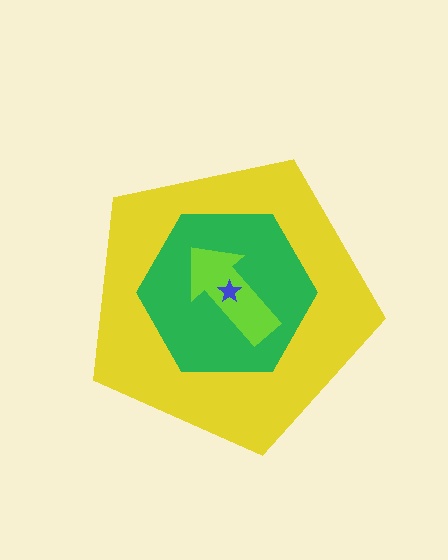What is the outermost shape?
The yellow pentagon.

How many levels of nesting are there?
4.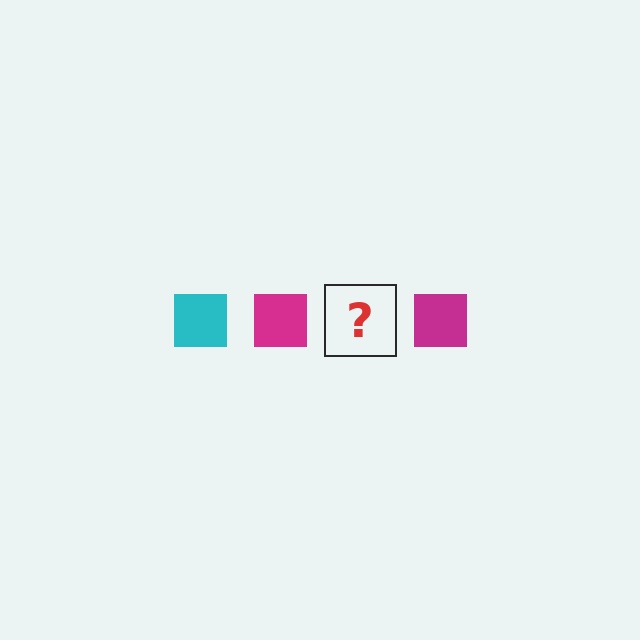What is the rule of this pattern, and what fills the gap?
The rule is that the pattern cycles through cyan, magenta squares. The gap should be filled with a cyan square.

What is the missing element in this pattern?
The missing element is a cyan square.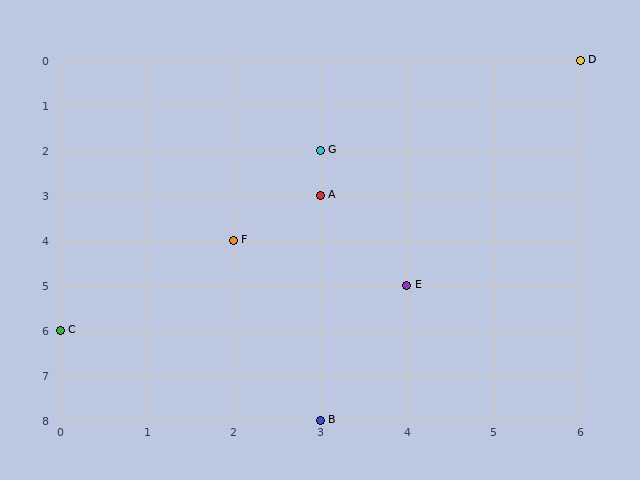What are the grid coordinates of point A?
Point A is at grid coordinates (3, 3).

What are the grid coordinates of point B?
Point B is at grid coordinates (3, 8).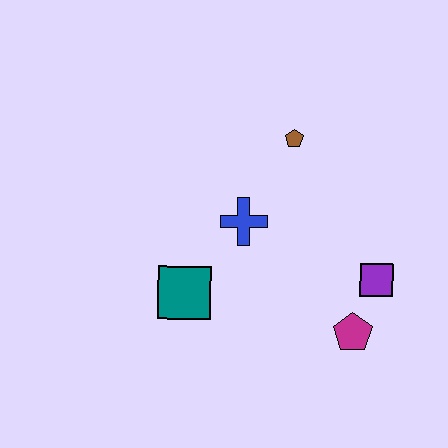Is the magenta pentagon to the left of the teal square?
No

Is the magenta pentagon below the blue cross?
Yes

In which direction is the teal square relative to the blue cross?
The teal square is below the blue cross.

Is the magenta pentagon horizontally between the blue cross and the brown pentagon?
No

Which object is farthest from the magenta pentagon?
The brown pentagon is farthest from the magenta pentagon.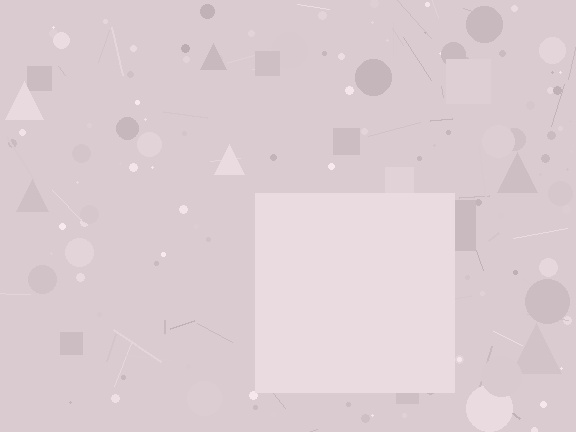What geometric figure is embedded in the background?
A square is embedded in the background.